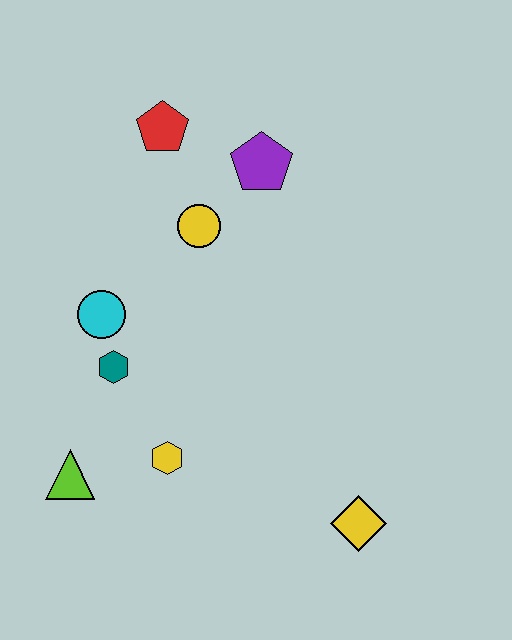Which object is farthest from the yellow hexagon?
The red pentagon is farthest from the yellow hexagon.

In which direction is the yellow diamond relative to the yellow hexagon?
The yellow diamond is to the right of the yellow hexagon.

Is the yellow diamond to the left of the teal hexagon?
No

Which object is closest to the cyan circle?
The teal hexagon is closest to the cyan circle.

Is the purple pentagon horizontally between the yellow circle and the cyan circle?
No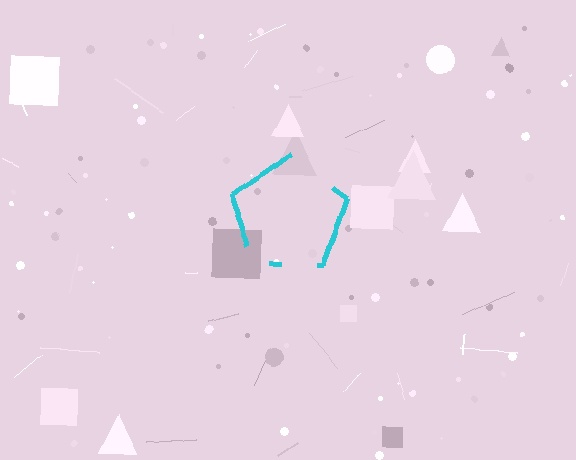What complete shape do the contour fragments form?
The contour fragments form a pentagon.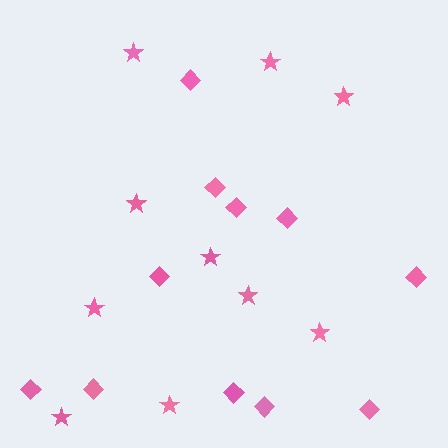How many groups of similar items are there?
There are 2 groups: one group of diamonds (11) and one group of stars (10).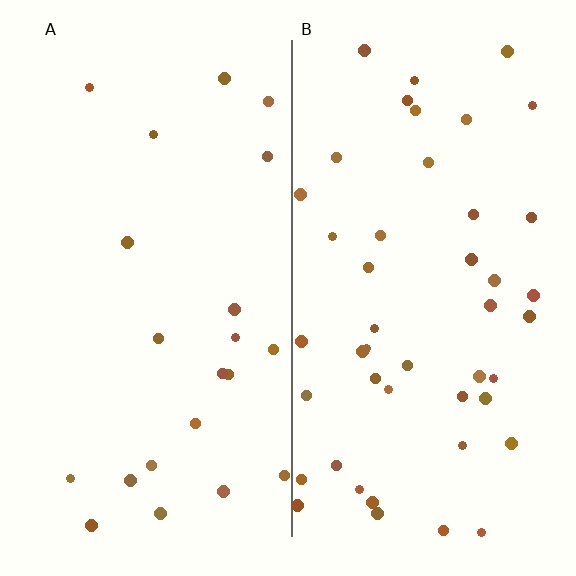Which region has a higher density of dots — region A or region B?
B (the right).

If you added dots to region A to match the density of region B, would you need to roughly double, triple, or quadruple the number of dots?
Approximately double.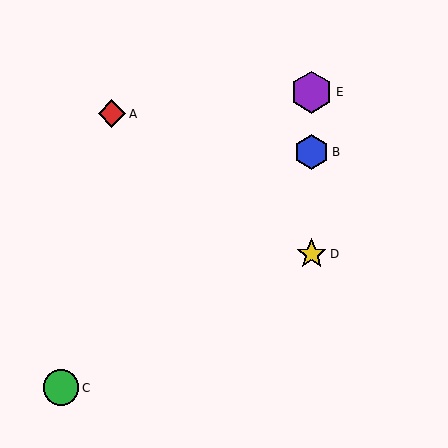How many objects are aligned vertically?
3 objects (B, D, E) are aligned vertically.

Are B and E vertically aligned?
Yes, both are at x≈312.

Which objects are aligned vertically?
Objects B, D, E are aligned vertically.